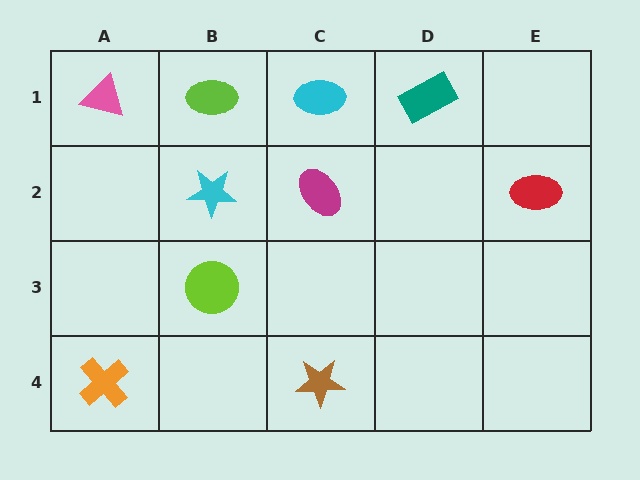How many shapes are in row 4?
2 shapes.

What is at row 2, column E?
A red ellipse.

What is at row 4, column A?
An orange cross.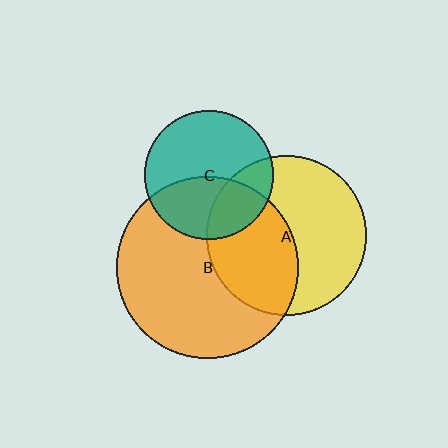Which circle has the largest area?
Circle B (orange).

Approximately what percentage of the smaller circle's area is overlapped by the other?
Approximately 45%.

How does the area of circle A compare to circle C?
Approximately 1.6 times.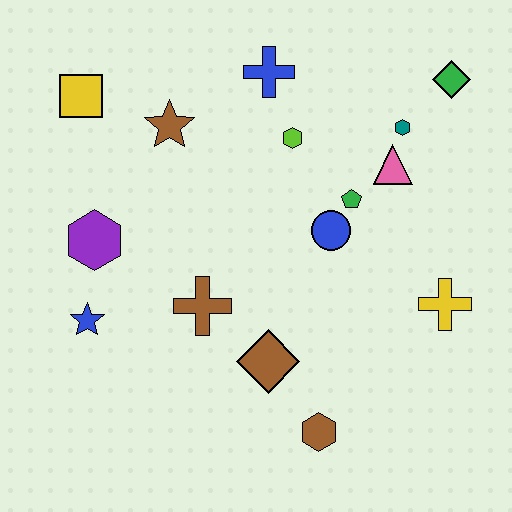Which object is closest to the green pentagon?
The blue circle is closest to the green pentagon.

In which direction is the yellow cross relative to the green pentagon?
The yellow cross is below the green pentagon.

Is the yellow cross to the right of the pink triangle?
Yes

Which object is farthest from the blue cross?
The brown hexagon is farthest from the blue cross.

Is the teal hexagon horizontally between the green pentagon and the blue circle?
No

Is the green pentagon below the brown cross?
No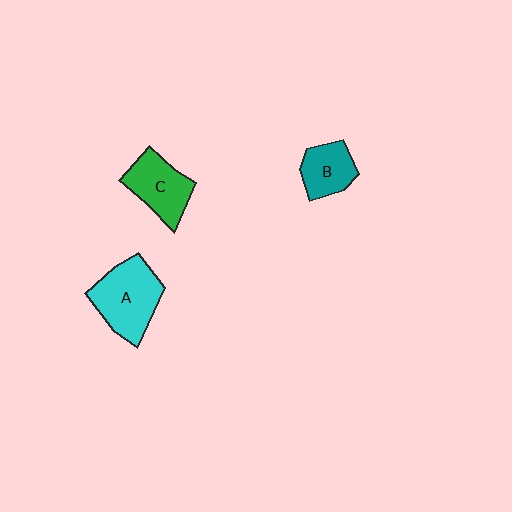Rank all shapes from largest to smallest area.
From largest to smallest: A (cyan), C (green), B (teal).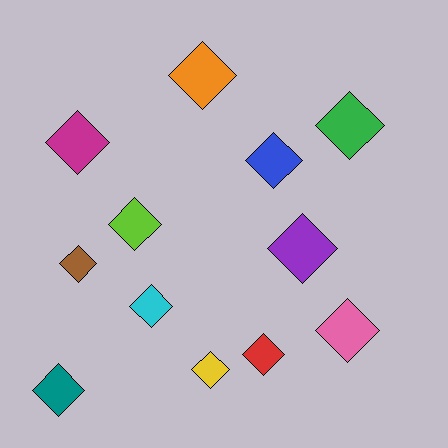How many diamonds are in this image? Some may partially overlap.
There are 12 diamonds.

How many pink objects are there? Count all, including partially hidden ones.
There is 1 pink object.